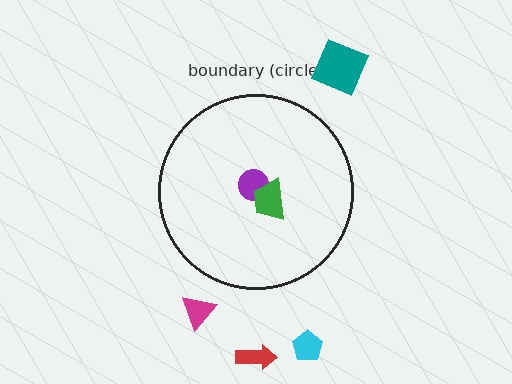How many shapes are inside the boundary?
2 inside, 4 outside.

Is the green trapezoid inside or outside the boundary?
Inside.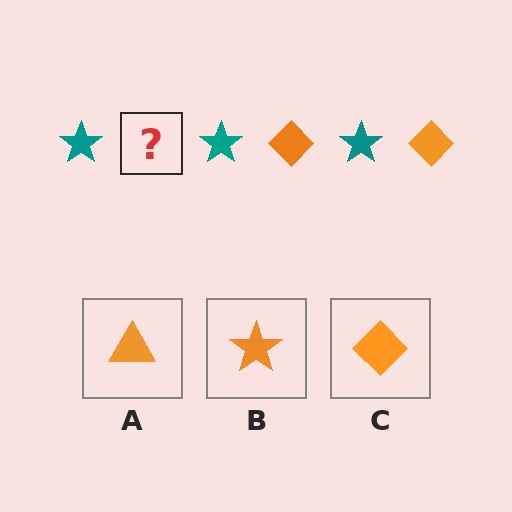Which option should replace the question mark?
Option C.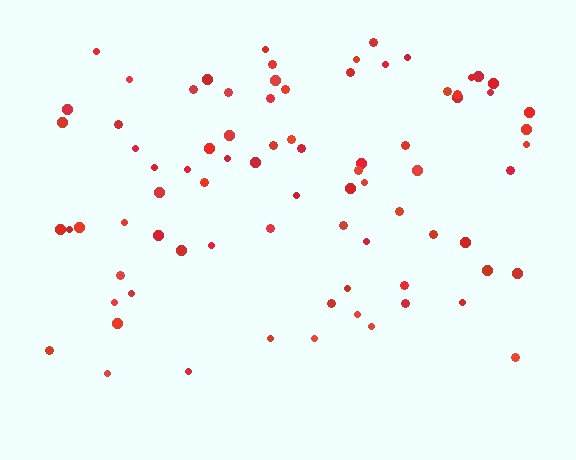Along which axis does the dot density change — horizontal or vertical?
Vertical.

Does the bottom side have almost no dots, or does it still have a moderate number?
Still a moderate number, just noticeably fewer than the top.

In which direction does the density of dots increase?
From bottom to top, with the top side densest.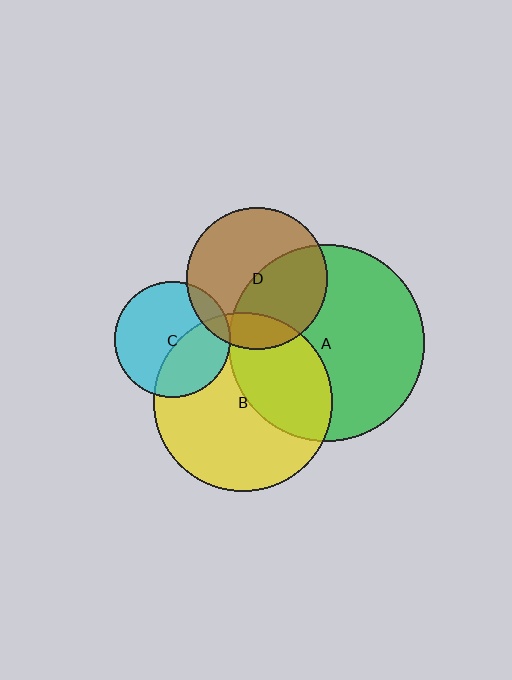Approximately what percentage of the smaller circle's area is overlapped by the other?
Approximately 15%.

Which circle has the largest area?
Circle A (green).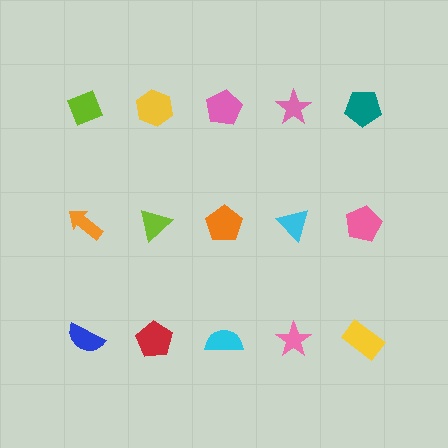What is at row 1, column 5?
A teal pentagon.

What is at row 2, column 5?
A pink pentagon.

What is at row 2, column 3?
An orange pentagon.